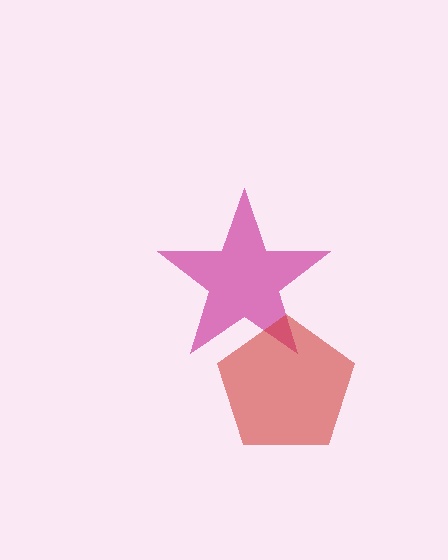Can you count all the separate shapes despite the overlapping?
Yes, there are 2 separate shapes.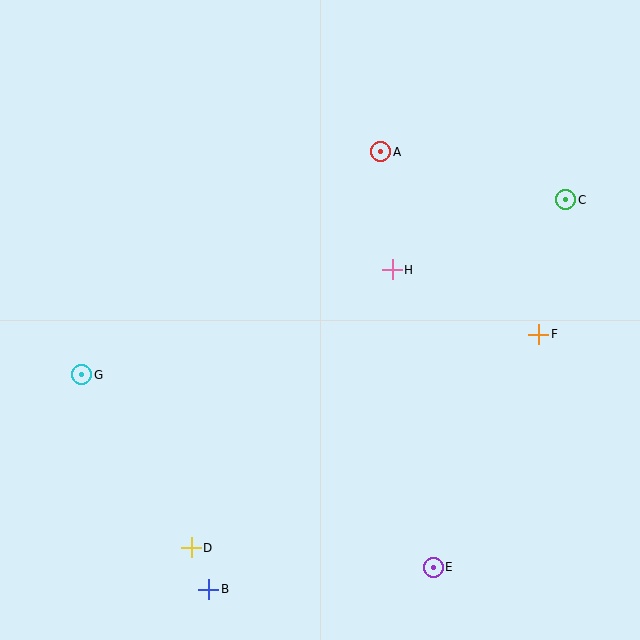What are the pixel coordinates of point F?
Point F is at (539, 334).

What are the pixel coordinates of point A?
Point A is at (381, 152).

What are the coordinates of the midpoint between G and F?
The midpoint between G and F is at (310, 355).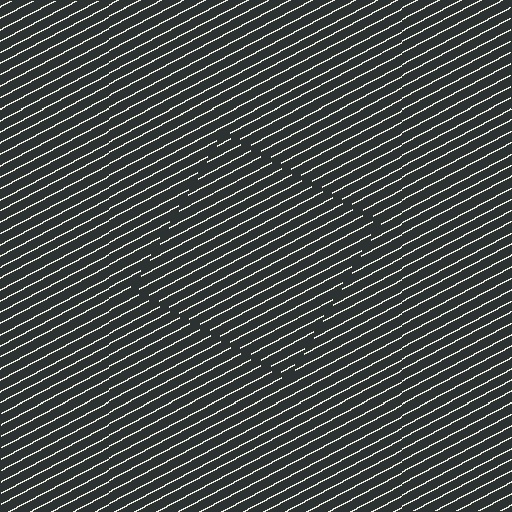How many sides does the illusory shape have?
4 sides — the line-ends trace a square.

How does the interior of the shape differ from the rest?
The interior of the shape contains the same grating, shifted by half a period — the contour is defined by the phase discontinuity where line-ends from the inner and outer gratings abut.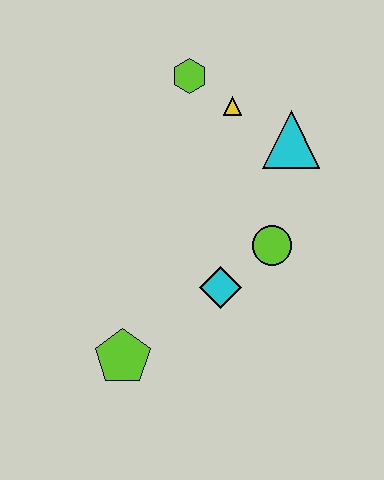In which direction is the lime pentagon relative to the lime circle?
The lime pentagon is to the left of the lime circle.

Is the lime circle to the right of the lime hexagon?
Yes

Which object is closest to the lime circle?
The cyan diamond is closest to the lime circle.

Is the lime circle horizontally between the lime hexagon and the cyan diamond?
No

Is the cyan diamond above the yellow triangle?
No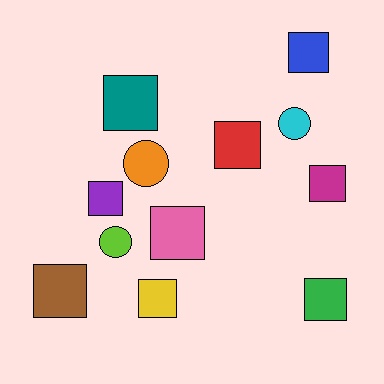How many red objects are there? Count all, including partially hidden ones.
There is 1 red object.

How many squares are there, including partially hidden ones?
There are 9 squares.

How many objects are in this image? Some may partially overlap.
There are 12 objects.